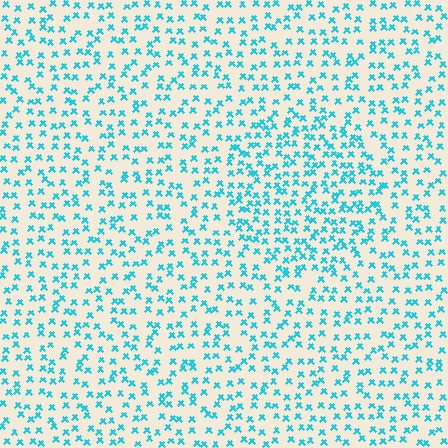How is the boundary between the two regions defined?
The boundary is defined by a change in element density (approximately 1.6x ratio). All elements are the same color, size, and shape.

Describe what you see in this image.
The image contains small cyan elements arranged at two different densities. A circle-shaped region is visible where the elements are more densely packed than the surrounding area.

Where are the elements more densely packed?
The elements are more densely packed inside the circle boundary.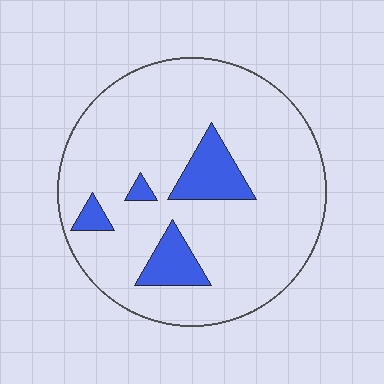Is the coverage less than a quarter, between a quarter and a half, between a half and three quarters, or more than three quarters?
Less than a quarter.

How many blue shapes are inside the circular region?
4.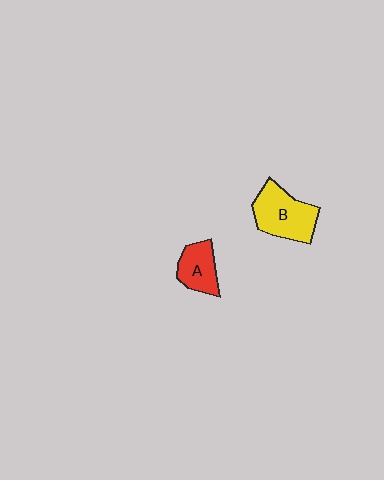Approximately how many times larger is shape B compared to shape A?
Approximately 1.6 times.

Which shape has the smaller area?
Shape A (red).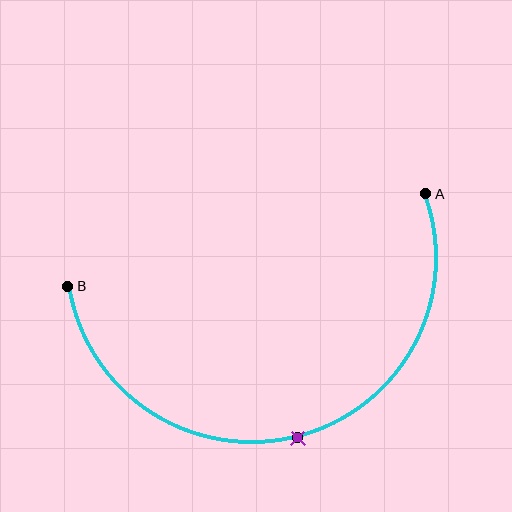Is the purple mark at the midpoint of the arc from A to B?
Yes. The purple mark lies on the arc at equal arc-length from both A and B — it is the arc midpoint.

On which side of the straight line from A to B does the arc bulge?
The arc bulges below the straight line connecting A and B.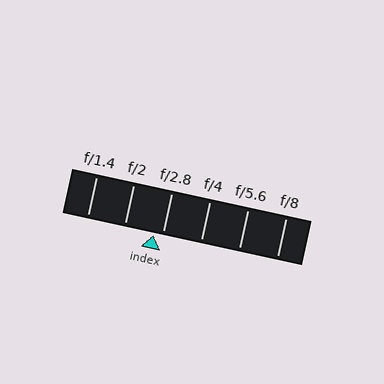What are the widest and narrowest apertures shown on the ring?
The widest aperture shown is f/1.4 and the narrowest is f/8.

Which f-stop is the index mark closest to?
The index mark is closest to f/2.8.